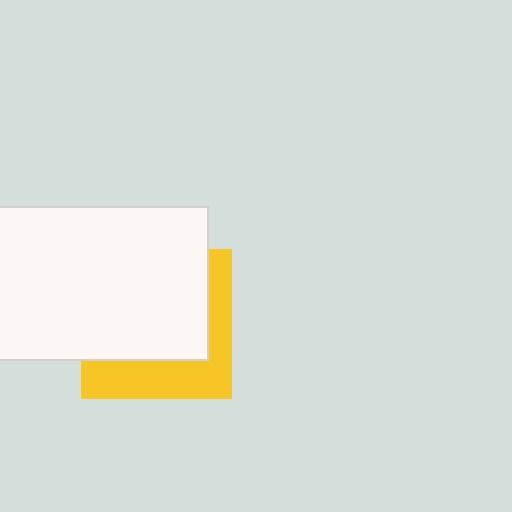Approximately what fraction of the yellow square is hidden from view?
Roughly 64% of the yellow square is hidden behind the white rectangle.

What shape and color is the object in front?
The object in front is a white rectangle.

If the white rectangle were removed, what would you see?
You would see the complete yellow square.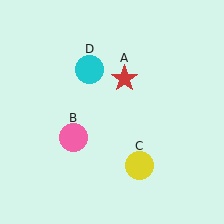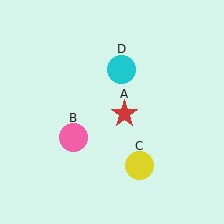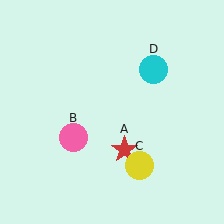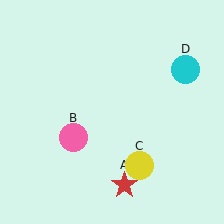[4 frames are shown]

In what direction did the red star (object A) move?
The red star (object A) moved down.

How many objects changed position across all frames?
2 objects changed position: red star (object A), cyan circle (object D).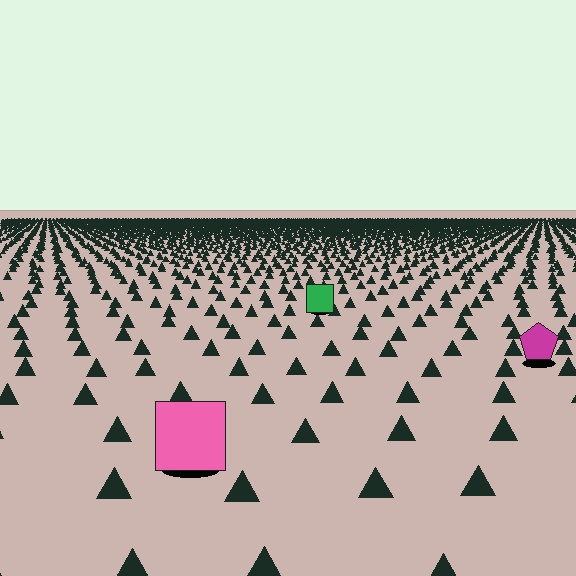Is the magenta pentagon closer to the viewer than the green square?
Yes. The magenta pentagon is closer — you can tell from the texture gradient: the ground texture is coarser near it.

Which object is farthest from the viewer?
The green square is farthest from the viewer. It appears smaller and the ground texture around it is denser.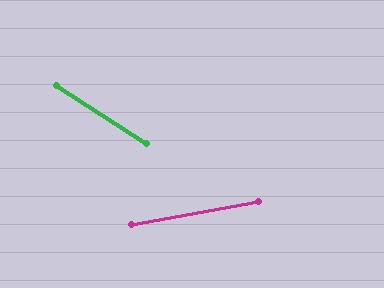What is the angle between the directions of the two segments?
Approximately 43 degrees.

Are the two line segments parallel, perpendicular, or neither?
Neither parallel nor perpendicular — they differ by about 43°.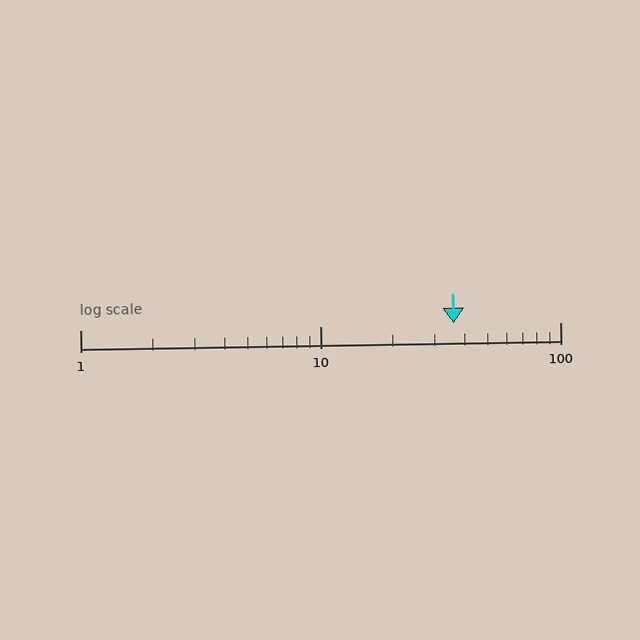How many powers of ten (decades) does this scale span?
The scale spans 2 decades, from 1 to 100.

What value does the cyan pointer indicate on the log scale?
The pointer indicates approximately 36.